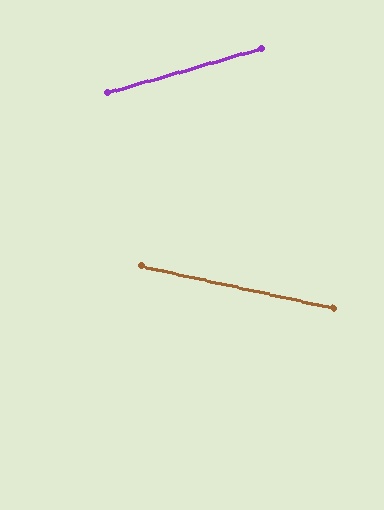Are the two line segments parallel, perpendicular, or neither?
Neither parallel nor perpendicular — they differ by about 28°.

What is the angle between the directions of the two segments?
Approximately 28 degrees.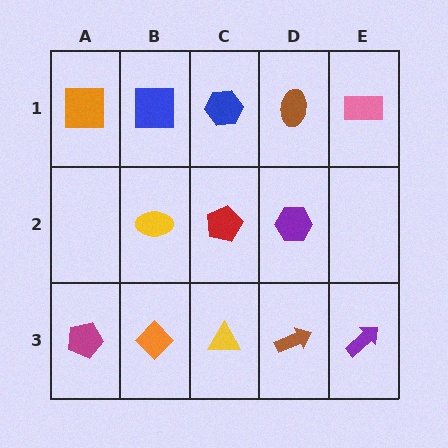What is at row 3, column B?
An orange diamond.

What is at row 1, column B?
A blue square.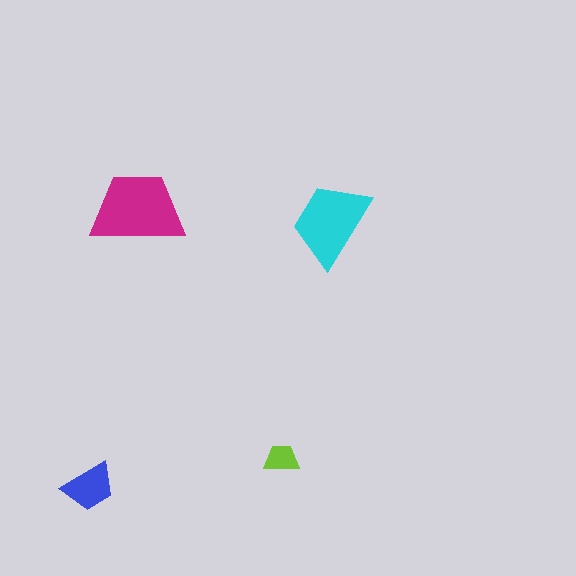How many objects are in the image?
There are 4 objects in the image.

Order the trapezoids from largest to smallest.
the magenta one, the cyan one, the blue one, the lime one.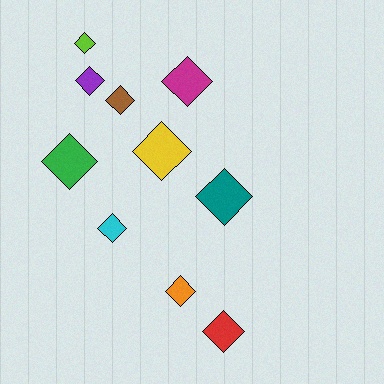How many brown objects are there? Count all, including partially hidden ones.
There is 1 brown object.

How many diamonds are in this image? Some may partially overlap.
There are 10 diamonds.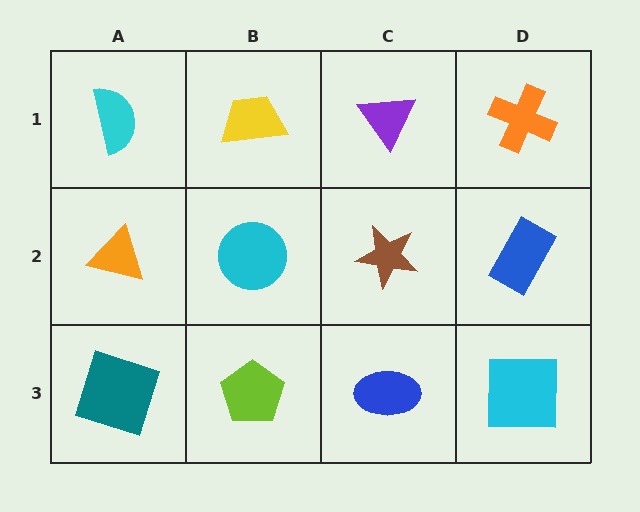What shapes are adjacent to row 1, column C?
A brown star (row 2, column C), a yellow trapezoid (row 1, column B), an orange cross (row 1, column D).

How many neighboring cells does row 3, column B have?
3.